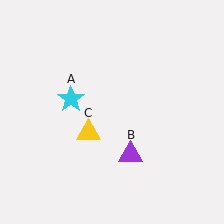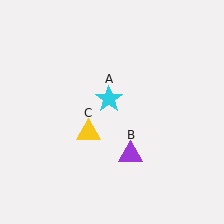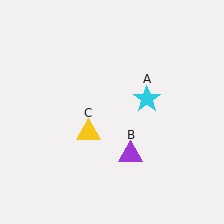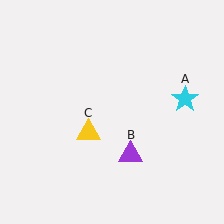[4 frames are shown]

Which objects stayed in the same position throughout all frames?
Purple triangle (object B) and yellow triangle (object C) remained stationary.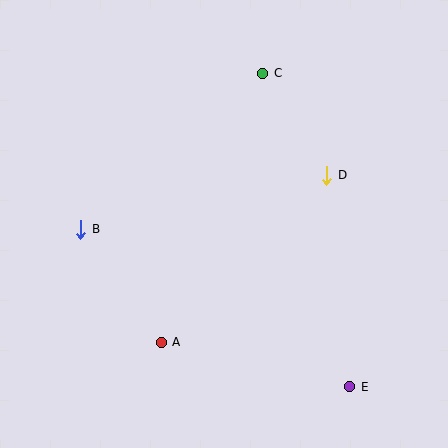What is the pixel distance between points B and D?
The distance between B and D is 252 pixels.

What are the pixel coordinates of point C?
Point C is at (263, 73).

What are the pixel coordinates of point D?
Point D is at (327, 175).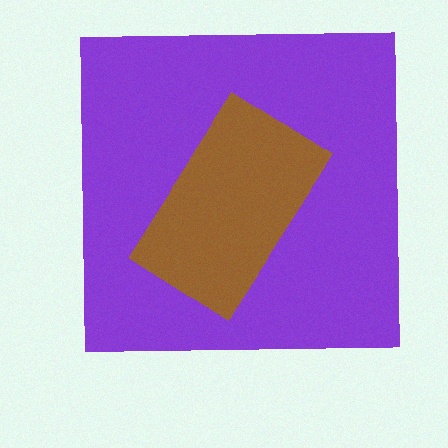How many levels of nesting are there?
2.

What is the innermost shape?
The brown rectangle.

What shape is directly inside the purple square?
The brown rectangle.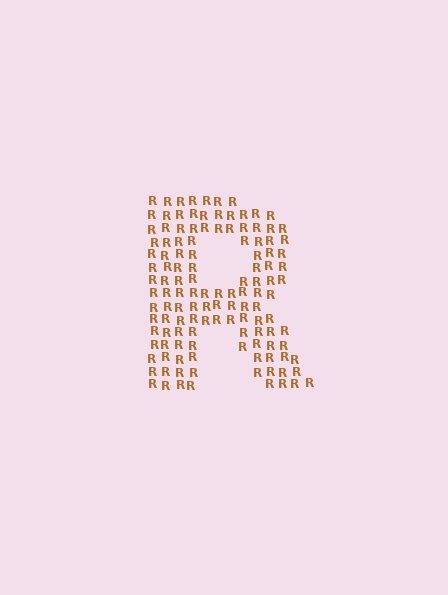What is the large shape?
The large shape is the letter R.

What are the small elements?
The small elements are letter R's.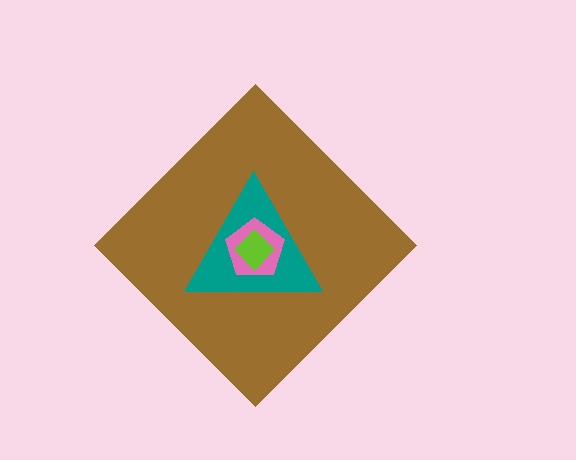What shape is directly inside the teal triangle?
The pink pentagon.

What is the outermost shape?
The brown diamond.